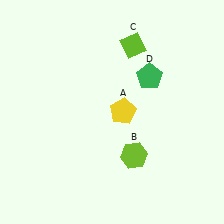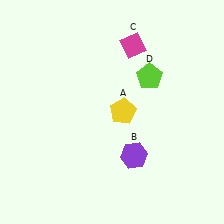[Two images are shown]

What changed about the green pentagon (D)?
In Image 1, D is green. In Image 2, it changed to lime.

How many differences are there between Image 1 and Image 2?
There are 3 differences between the two images.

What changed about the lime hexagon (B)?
In Image 1, B is lime. In Image 2, it changed to purple.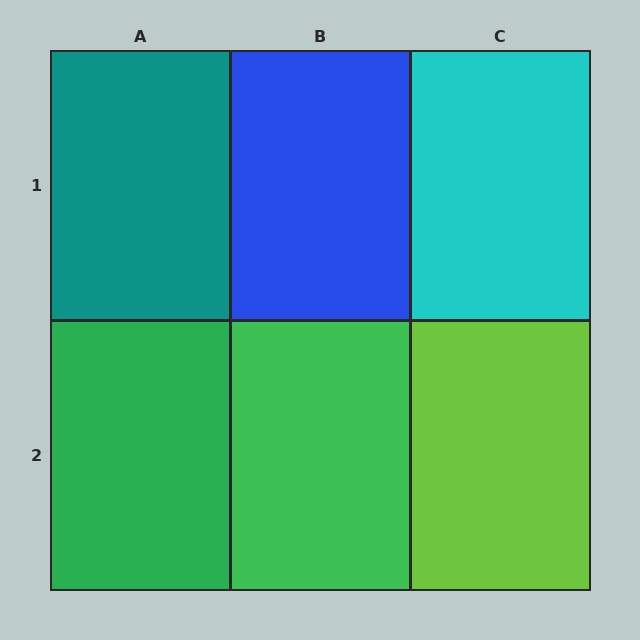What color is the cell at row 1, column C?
Cyan.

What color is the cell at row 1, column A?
Teal.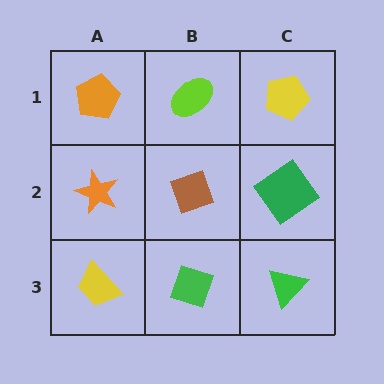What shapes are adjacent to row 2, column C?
A yellow pentagon (row 1, column C), a green triangle (row 3, column C), a brown diamond (row 2, column B).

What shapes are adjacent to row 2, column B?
A lime ellipse (row 1, column B), a green diamond (row 3, column B), an orange star (row 2, column A), a green diamond (row 2, column C).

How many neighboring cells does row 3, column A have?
2.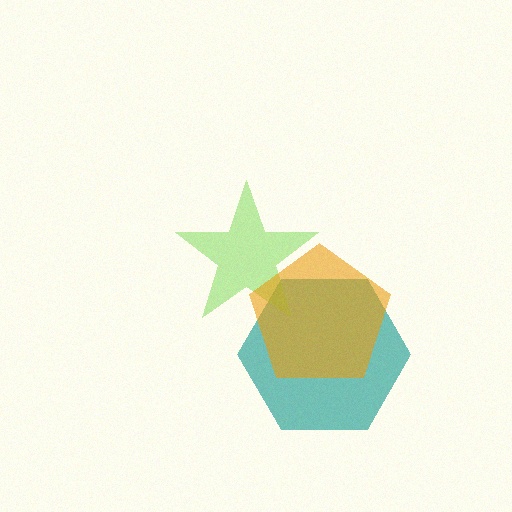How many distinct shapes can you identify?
There are 3 distinct shapes: a teal hexagon, a lime star, an orange pentagon.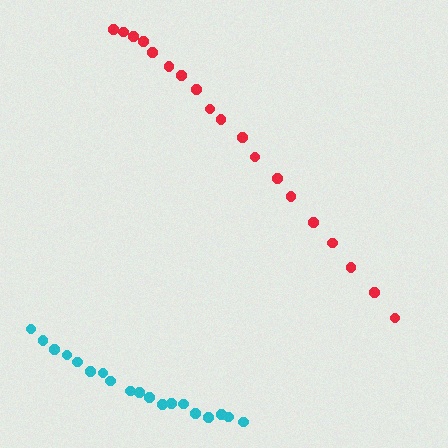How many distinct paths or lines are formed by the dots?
There are 2 distinct paths.